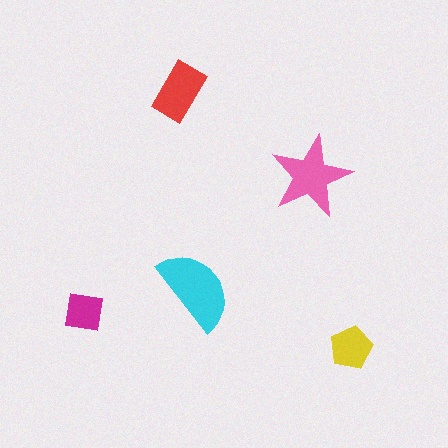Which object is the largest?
The cyan semicircle.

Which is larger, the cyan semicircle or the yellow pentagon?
The cyan semicircle.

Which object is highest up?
The red rectangle is topmost.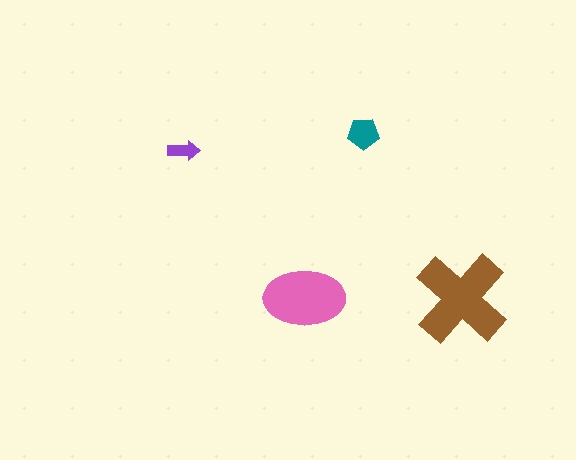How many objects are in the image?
There are 4 objects in the image.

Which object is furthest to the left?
The purple arrow is leftmost.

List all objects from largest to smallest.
The brown cross, the pink ellipse, the teal pentagon, the purple arrow.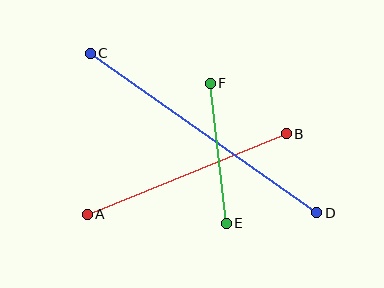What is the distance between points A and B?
The distance is approximately 215 pixels.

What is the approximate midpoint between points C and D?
The midpoint is at approximately (203, 133) pixels.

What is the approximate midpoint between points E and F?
The midpoint is at approximately (218, 153) pixels.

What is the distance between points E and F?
The distance is approximately 141 pixels.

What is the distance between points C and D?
The distance is approximately 277 pixels.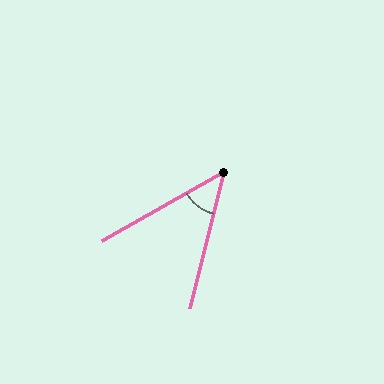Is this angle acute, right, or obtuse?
It is acute.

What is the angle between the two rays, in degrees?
Approximately 46 degrees.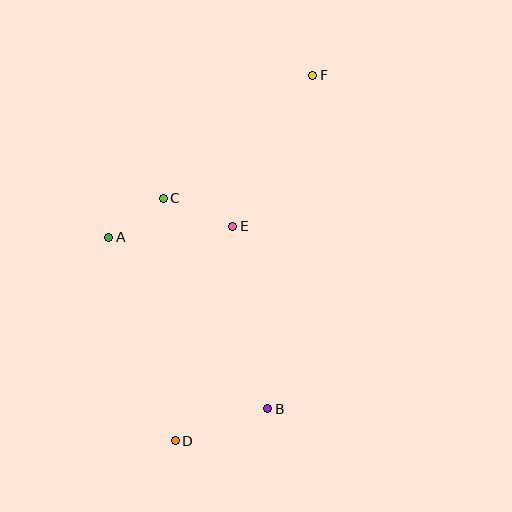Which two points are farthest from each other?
Points D and F are farthest from each other.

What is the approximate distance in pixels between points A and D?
The distance between A and D is approximately 214 pixels.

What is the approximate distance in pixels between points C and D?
The distance between C and D is approximately 243 pixels.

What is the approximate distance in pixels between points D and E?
The distance between D and E is approximately 222 pixels.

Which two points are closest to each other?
Points A and C are closest to each other.